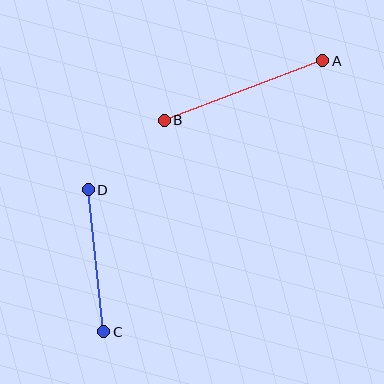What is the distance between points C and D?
The distance is approximately 143 pixels.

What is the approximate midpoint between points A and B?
The midpoint is at approximately (244, 90) pixels.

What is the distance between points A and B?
The distance is approximately 169 pixels.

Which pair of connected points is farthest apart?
Points A and B are farthest apart.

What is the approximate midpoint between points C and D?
The midpoint is at approximately (96, 261) pixels.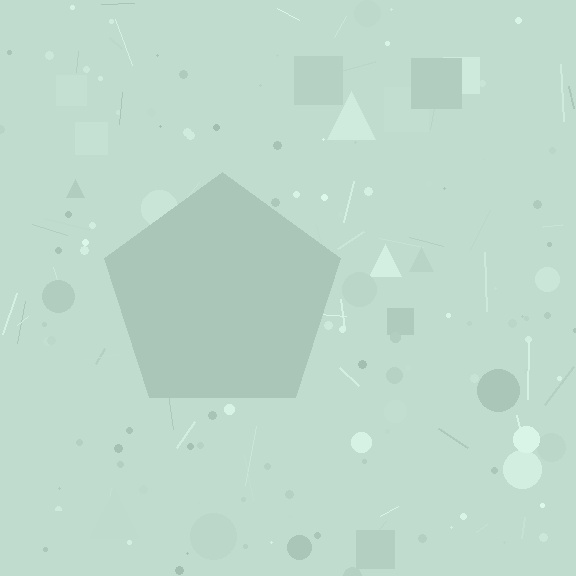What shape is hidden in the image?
A pentagon is hidden in the image.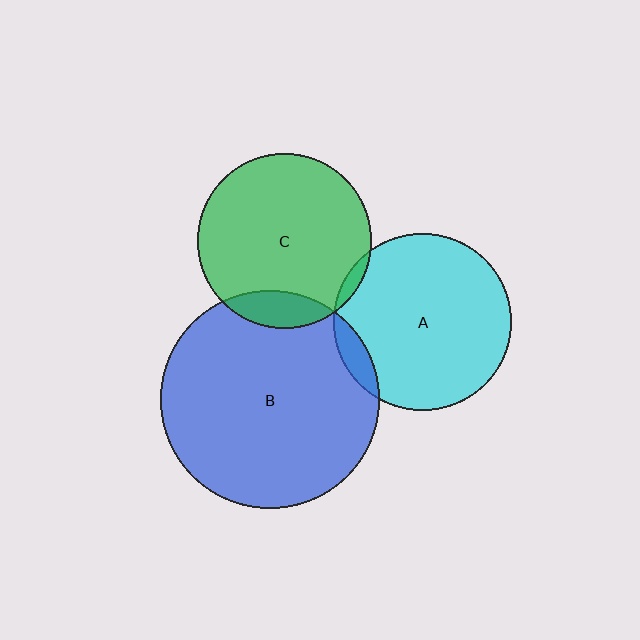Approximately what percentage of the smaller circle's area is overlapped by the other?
Approximately 5%.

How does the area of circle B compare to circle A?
Approximately 1.5 times.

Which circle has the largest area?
Circle B (blue).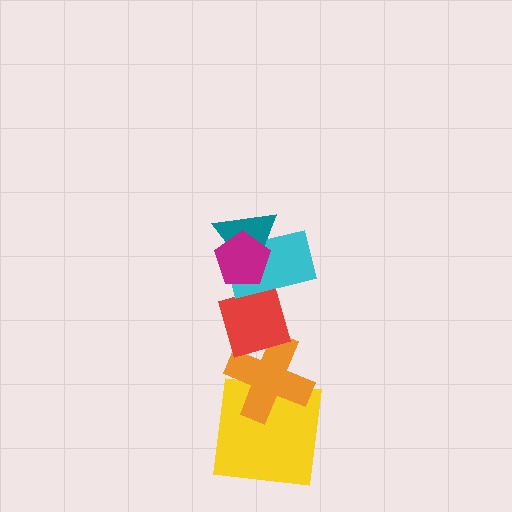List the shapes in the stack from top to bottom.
From top to bottom: the magenta pentagon, the teal triangle, the cyan rectangle, the red diamond, the orange cross, the yellow square.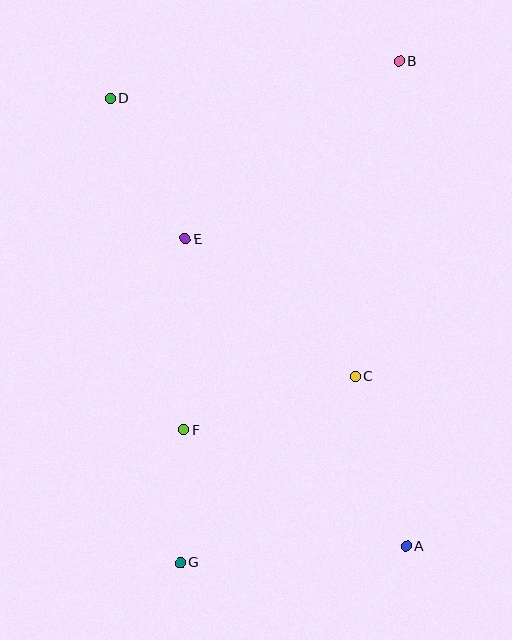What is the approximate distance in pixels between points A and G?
The distance between A and G is approximately 226 pixels.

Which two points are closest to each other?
Points F and G are closest to each other.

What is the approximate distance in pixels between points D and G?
The distance between D and G is approximately 469 pixels.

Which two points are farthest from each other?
Points B and G are farthest from each other.